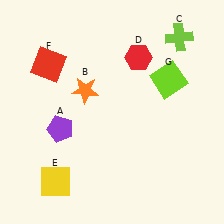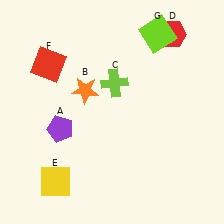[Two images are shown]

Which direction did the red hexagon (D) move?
The red hexagon (D) moved right.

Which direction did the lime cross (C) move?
The lime cross (C) moved left.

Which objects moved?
The objects that moved are: the lime cross (C), the red hexagon (D), the lime square (G).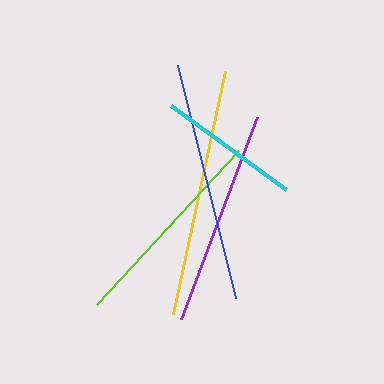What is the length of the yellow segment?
The yellow segment is approximately 248 pixels long.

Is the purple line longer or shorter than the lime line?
The purple line is longer than the lime line.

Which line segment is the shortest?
The cyan line is the shortest at approximately 143 pixels.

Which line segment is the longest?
The yellow line is the longest at approximately 248 pixels.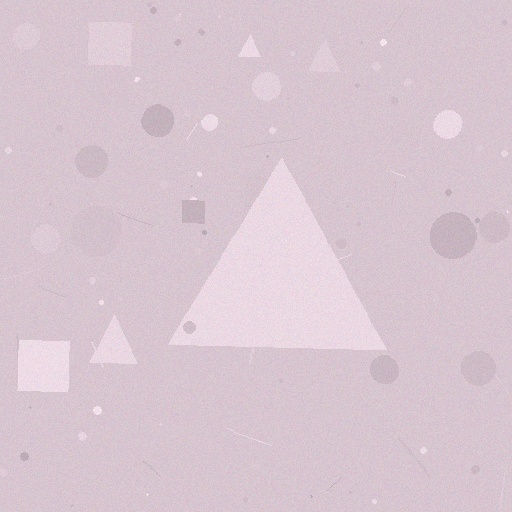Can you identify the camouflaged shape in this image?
The camouflaged shape is a triangle.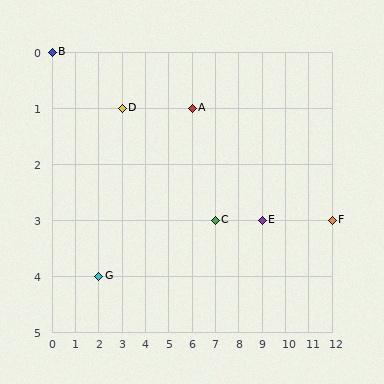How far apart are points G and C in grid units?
Points G and C are 5 columns and 1 row apart (about 5.1 grid units diagonally).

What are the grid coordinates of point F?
Point F is at grid coordinates (12, 3).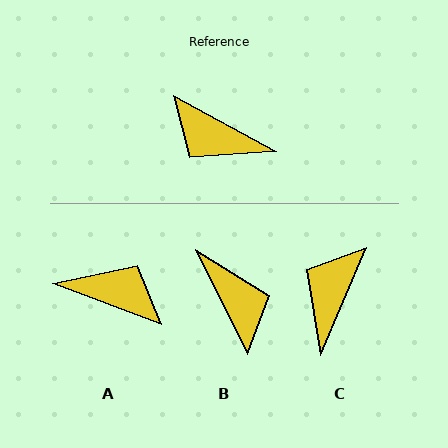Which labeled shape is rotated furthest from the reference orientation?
A, about 173 degrees away.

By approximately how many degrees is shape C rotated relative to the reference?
Approximately 85 degrees clockwise.